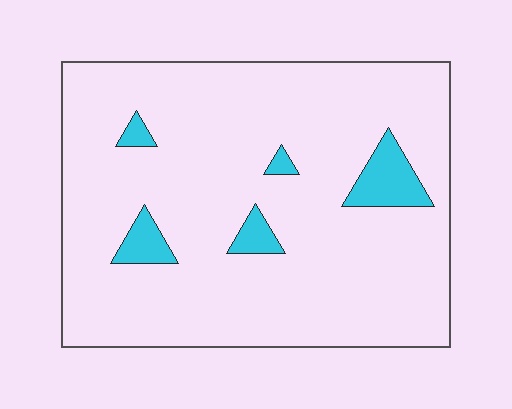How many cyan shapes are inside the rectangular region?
5.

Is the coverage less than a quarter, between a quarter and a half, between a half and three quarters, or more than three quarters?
Less than a quarter.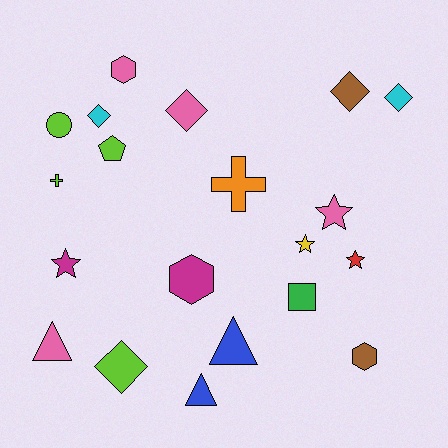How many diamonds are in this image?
There are 5 diamonds.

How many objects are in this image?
There are 20 objects.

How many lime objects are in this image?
There are 4 lime objects.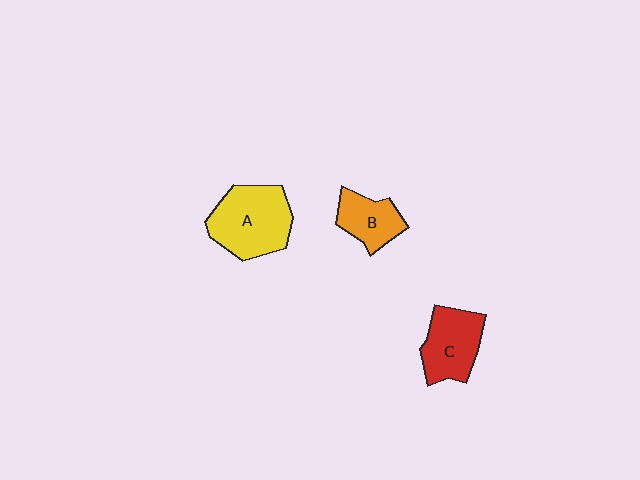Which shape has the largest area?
Shape A (yellow).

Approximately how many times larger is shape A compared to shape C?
Approximately 1.3 times.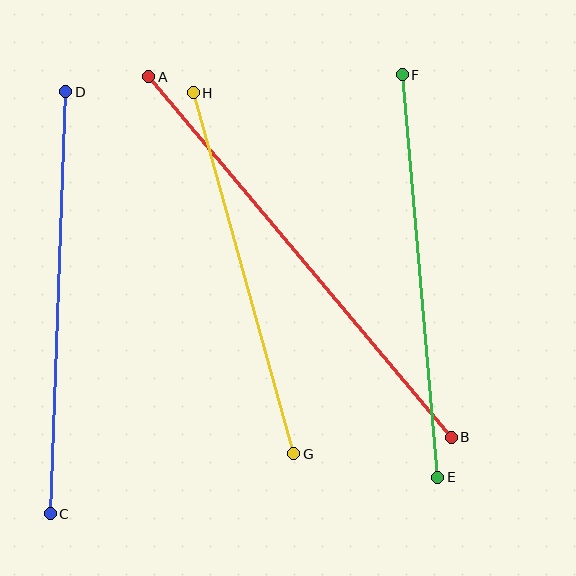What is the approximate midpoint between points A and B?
The midpoint is at approximately (300, 257) pixels.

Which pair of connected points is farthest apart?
Points A and B are farthest apart.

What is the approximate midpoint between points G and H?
The midpoint is at approximately (243, 273) pixels.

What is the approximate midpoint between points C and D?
The midpoint is at approximately (58, 303) pixels.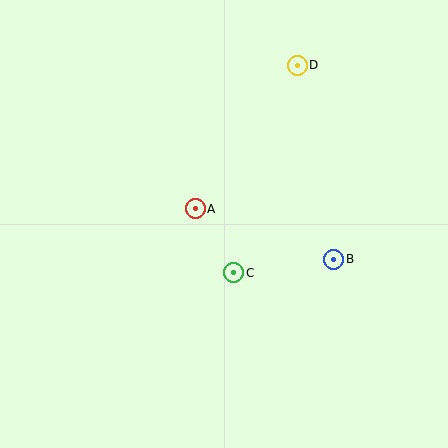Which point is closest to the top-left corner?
Point A is closest to the top-left corner.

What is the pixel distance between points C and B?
The distance between C and B is 101 pixels.